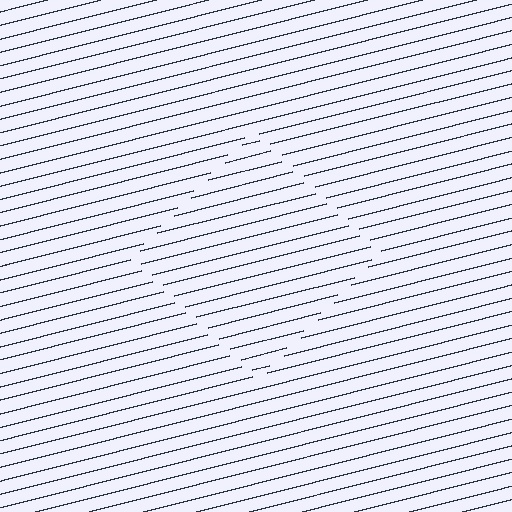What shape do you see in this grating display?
An illusory square. The interior of the shape contains the same grating, shifted by half a period — the contour is defined by the phase discontinuity where line-ends from the inner and outer gratings abut.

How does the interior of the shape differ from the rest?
The interior of the shape contains the same grating, shifted by half a period — the contour is defined by the phase discontinuity where line-ends from the inner and outer gratings abut.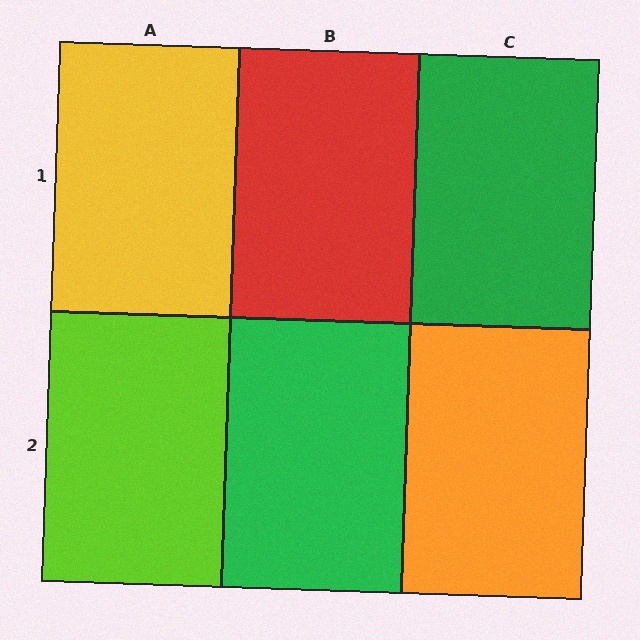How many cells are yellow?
1 cell is yellow.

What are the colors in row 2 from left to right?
Lime, green, orange.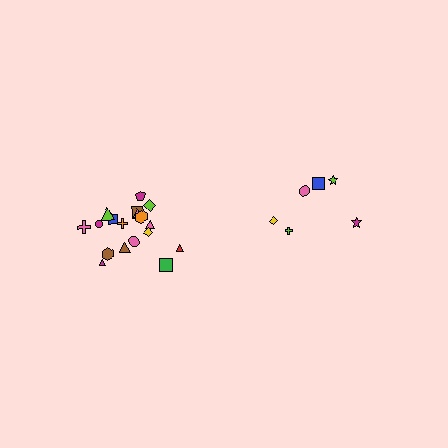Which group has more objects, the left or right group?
The left group.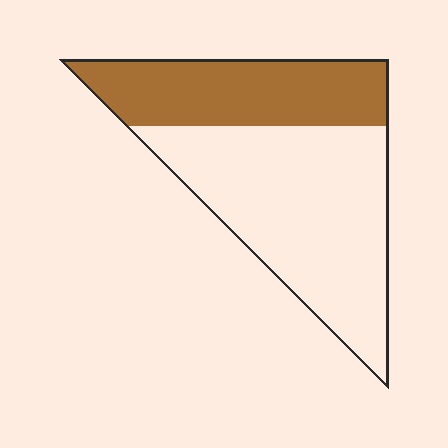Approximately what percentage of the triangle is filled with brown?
Approximately 35%.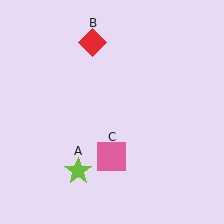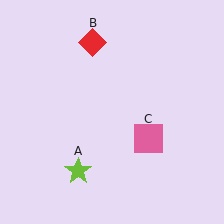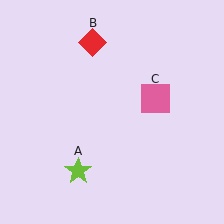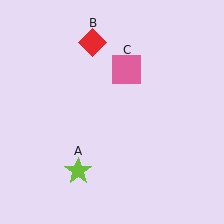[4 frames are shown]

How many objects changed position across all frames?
1 object changed position: pink square (object C).